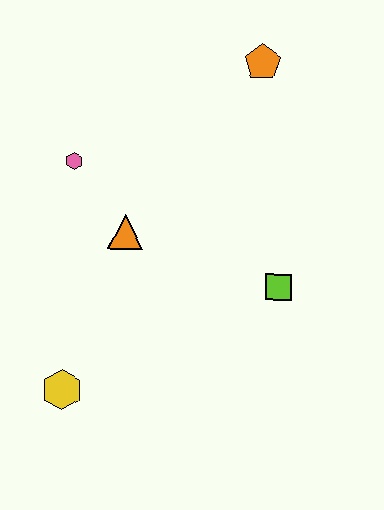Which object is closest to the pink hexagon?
The orange triangle is closest to the pink hexagon.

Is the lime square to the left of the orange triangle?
No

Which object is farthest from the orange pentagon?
The yellow hexagon is farthest from the orange pentagon.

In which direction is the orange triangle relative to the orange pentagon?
The orange triangle is below the orange pentagon.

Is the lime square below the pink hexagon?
Yes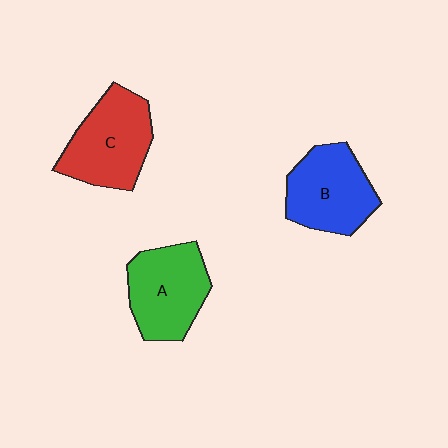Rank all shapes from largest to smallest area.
From largest to smallest: C (red), A (green), B (blue).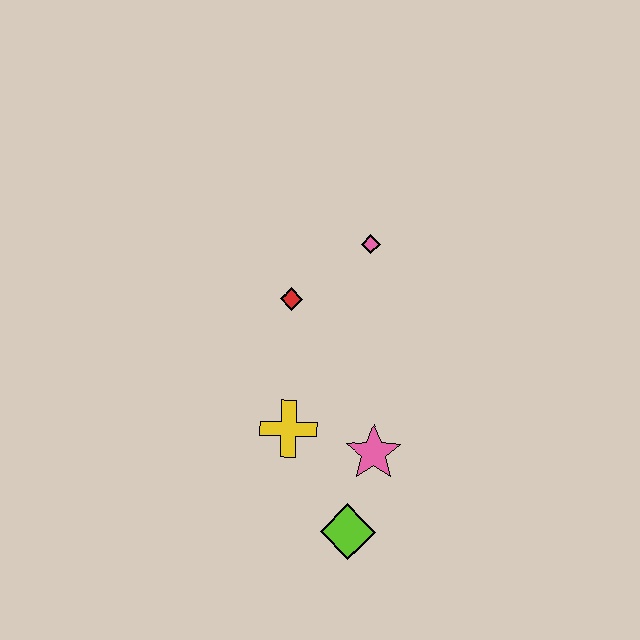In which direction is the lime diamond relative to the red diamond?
The lime diamond is below the red diamond.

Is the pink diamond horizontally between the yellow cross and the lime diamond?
No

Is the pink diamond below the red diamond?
No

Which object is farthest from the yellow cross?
The pink diamond is farthest from the yellow cross.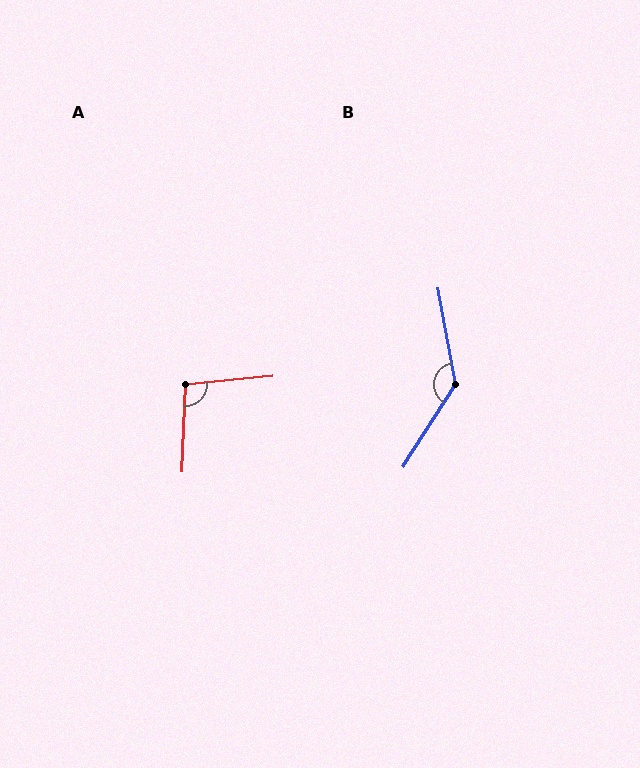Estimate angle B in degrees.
Approximately 138 degrees.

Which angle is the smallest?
A, at approximately 98 degrees.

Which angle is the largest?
B, at approximately 138 degrees.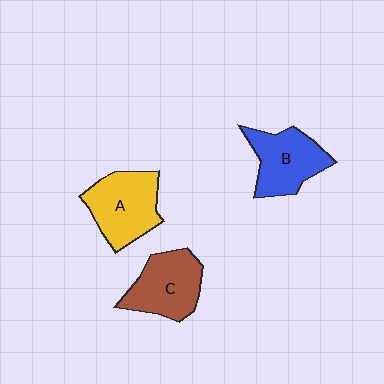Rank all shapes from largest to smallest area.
From largest to smallest: A (yellow), C (brown), B (blue).